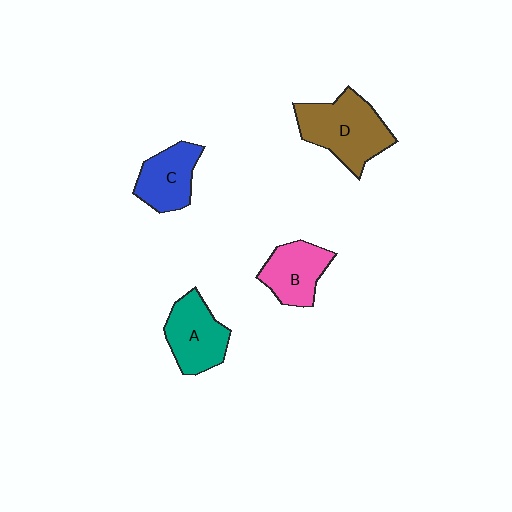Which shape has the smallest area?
Shape C (blue).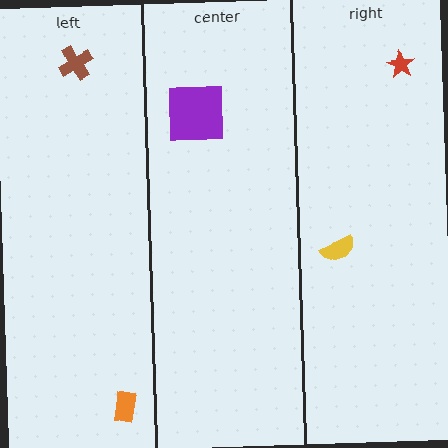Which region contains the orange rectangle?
The left region.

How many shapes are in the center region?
1.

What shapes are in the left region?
The orange rectangle, the brown cross.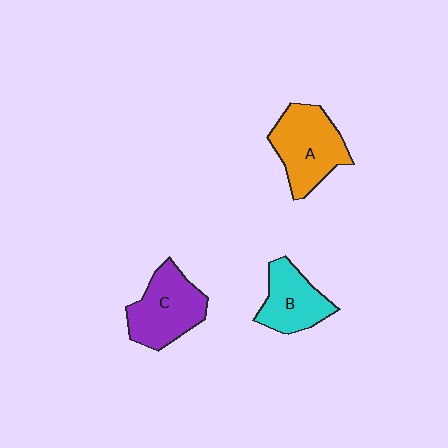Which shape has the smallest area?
Shape B (cyan).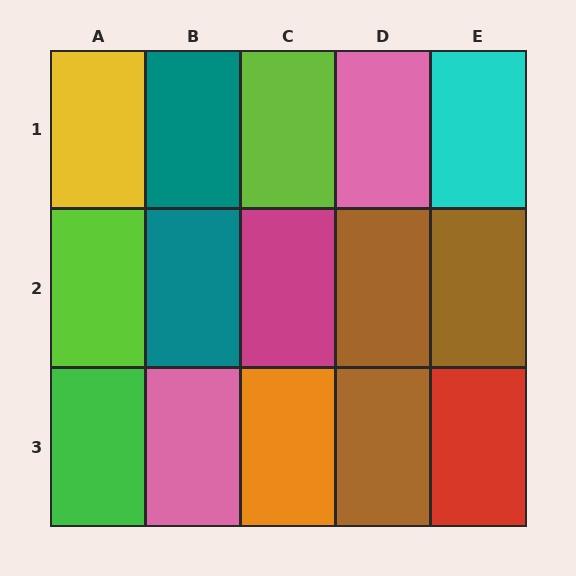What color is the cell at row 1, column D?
Pink.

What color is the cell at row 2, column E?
Brown.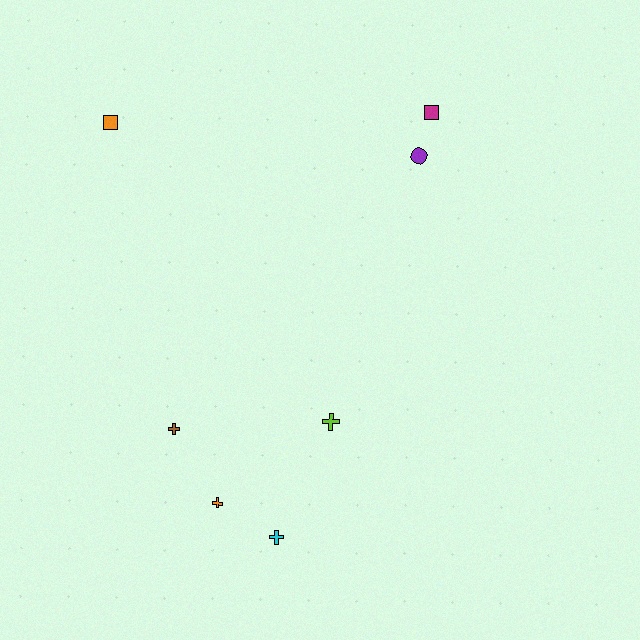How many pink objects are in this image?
There are no pink objects.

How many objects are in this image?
There are 7 objects.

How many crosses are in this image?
There are 4 crosses.